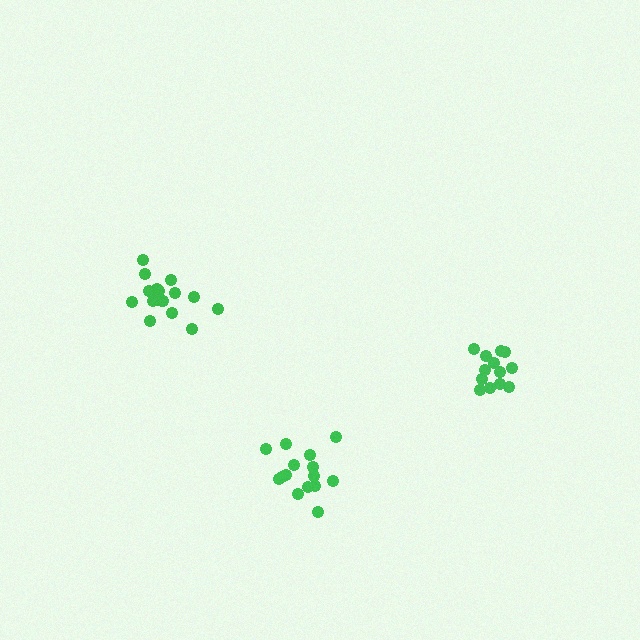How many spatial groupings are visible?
There are 3 spatial groupings.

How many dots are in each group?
Group 1: 13 dots, Group 2: 18 dots, Group 3: 15 dots (46 total).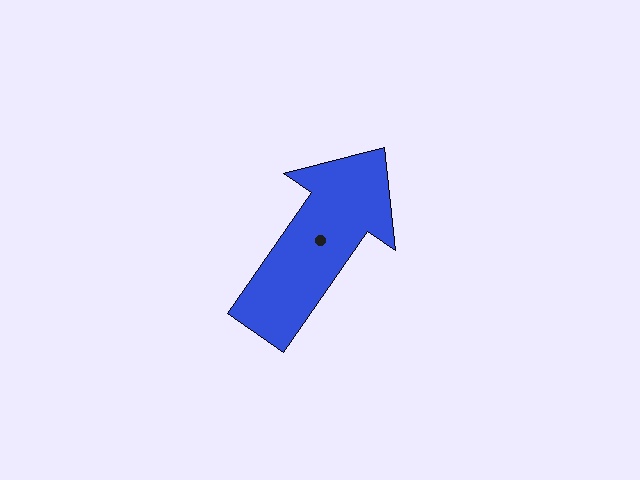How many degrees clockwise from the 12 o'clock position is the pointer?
Approximately 35 degrees.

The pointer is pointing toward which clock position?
Roughly 1 o'clock.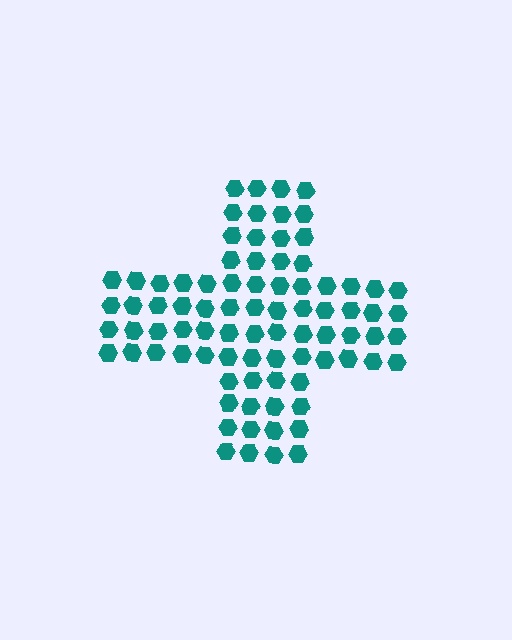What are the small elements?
The small elements are hexagons.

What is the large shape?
The large shape is a cross.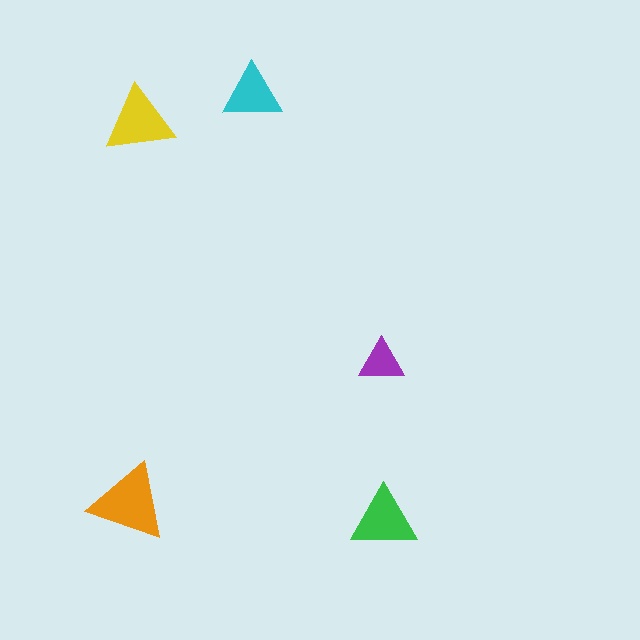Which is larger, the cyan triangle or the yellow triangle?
The yellow one.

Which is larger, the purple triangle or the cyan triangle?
The cyan one.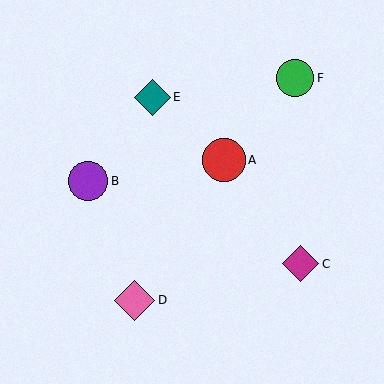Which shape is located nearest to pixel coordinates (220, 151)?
The red circle (labeled A) at (224, 160) is nearest to that location.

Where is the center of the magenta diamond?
The center of the magenta diamond is at (301, 264).